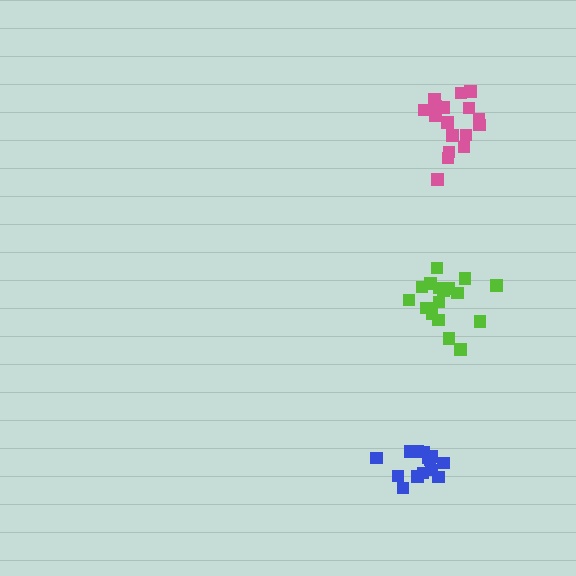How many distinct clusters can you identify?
There are 3 distinct clusters.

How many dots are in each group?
Group 1: 14 dots, Group 2: 18 dots, Group 3: 17 dots (49 total).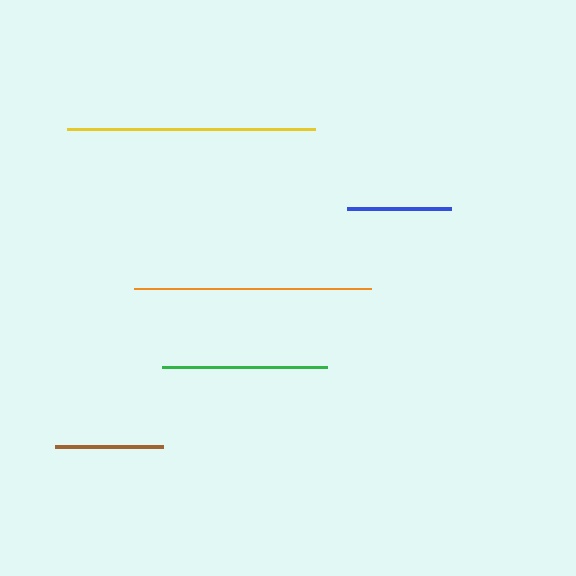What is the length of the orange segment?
The orange segment is approximately 237 pixels long.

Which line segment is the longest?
The yellow line is the longest at approximately 248 pixels.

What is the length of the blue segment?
The blue segment is approximately 104 pixels long.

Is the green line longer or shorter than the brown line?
The green line is longer than the brown line.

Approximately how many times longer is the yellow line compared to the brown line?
The yellow line is approximately 2.3 times the length of the brown line.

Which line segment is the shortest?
The blue line is the shortest at approximately 104 pixels.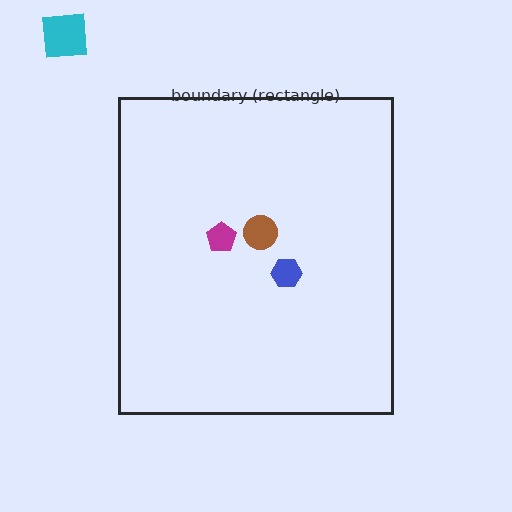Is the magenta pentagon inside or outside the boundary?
Inside.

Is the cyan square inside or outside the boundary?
Outside.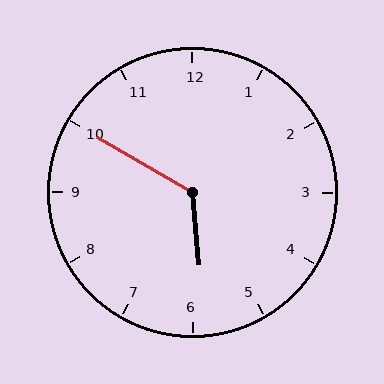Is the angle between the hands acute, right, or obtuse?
It is obtuse.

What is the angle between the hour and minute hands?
Approximately 125 degrees.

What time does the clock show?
5:50.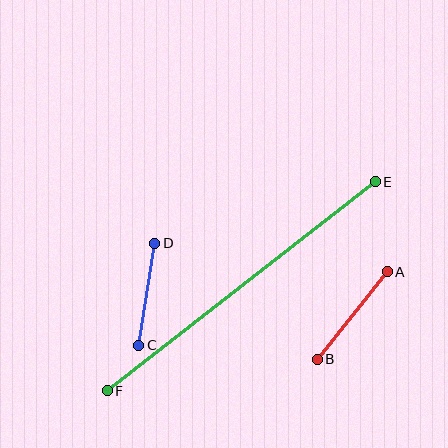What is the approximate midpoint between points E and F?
The midpoint is at approximately (241, 286) pixels.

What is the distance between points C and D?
The distance is approximately 103 pixels.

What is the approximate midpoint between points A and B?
The midpoint is at approximately (352, 316) pixels.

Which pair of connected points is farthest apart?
Points E and F are farthest apart.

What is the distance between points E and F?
The distance is approximately 340 pixels.